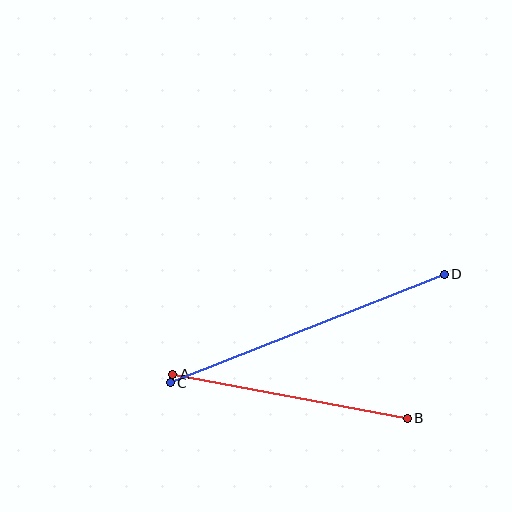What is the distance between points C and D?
The distance is approximately 295 pixels.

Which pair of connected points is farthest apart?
Points C and D are farthest apart.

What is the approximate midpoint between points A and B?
The midpoint is at approximately (290, 396) pixels.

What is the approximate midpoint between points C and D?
The midpoint is at approximately (307, 328) pixels.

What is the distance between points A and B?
The distance is approximately 238 pixels.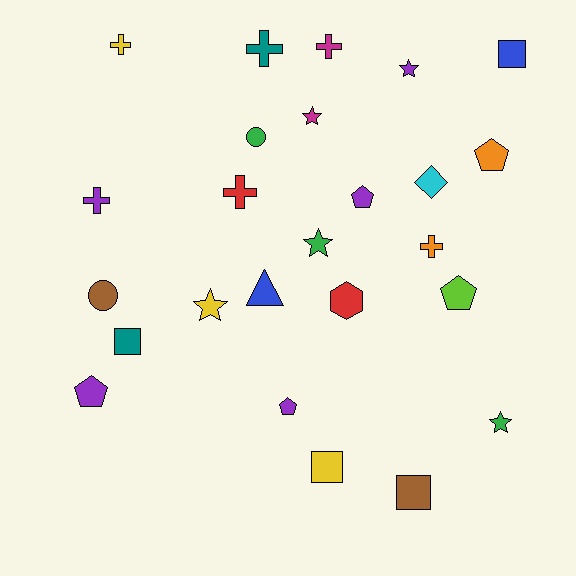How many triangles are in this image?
There is 1 triangle.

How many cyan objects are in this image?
There is 1 cyan object.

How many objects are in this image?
There are 25 objects.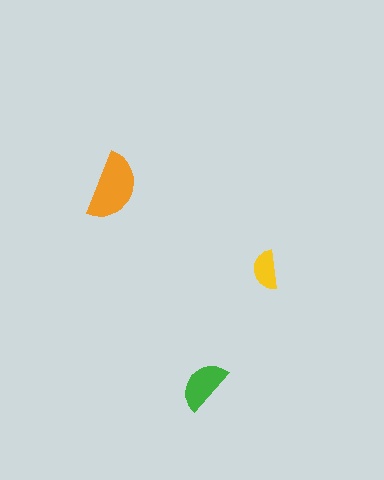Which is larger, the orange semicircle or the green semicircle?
The orange one.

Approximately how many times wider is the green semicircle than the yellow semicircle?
About 1.5 times wider.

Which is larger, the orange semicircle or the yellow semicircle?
The orange one.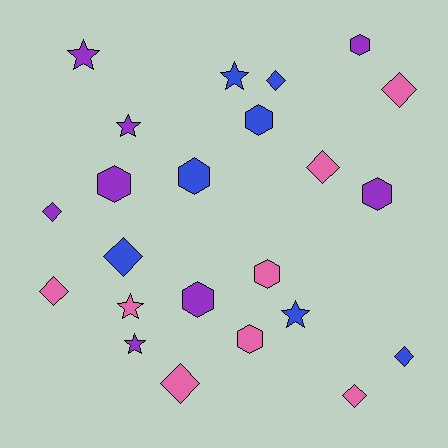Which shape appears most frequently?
Diamond, with 9 objects.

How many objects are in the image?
There are 23 objects.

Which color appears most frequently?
Purple, with 8 objects.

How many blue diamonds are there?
There are 3 blue diamonds.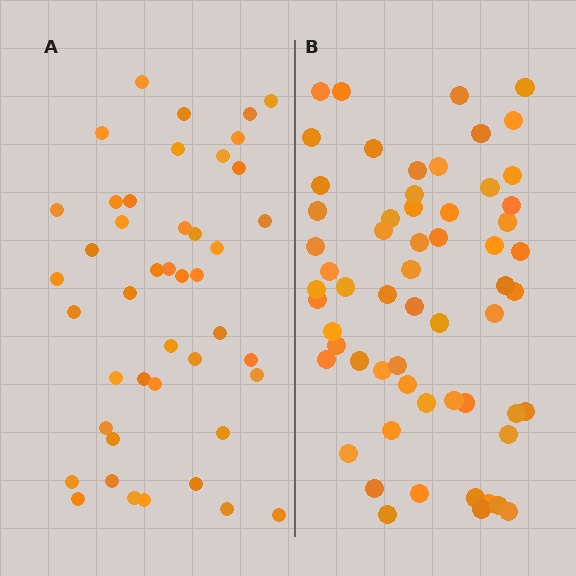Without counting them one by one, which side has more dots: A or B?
Region B (the right region) has more dots.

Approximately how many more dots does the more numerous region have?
Region B has approximately 15 more dots than region A.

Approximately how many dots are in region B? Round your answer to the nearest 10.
About 60 dots.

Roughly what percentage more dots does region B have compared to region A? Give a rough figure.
About 35% more.